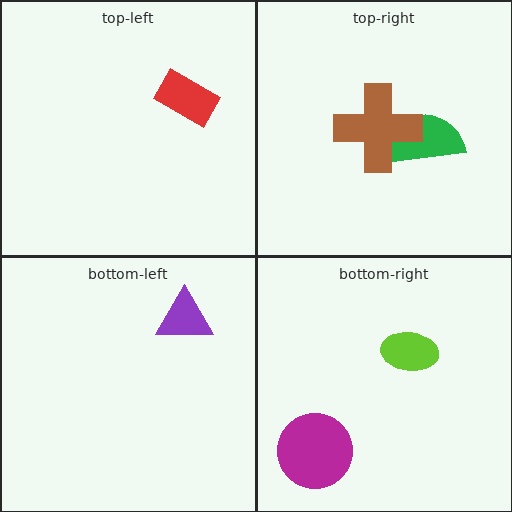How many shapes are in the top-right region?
2.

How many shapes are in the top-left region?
1.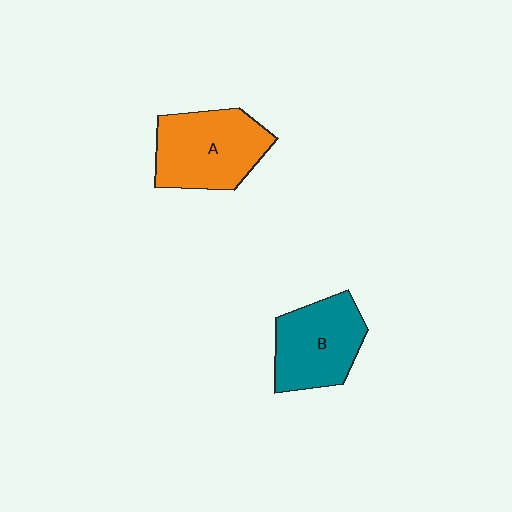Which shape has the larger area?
Shape A (orange).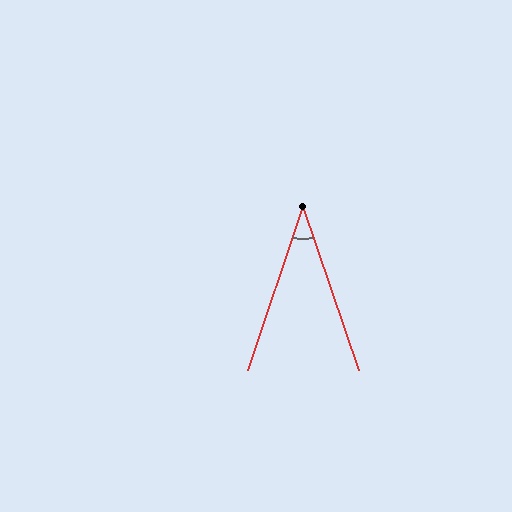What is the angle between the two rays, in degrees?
Approximately 37 degrees.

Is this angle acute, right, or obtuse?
It is acute.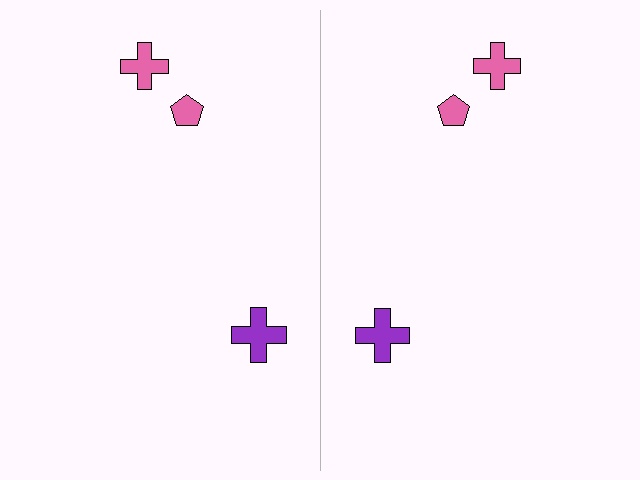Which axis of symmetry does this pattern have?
The pattern has a vertical axis of symmetry running through the center of the image.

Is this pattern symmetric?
Yes, this pattern has bilateral (reflection) symmetry.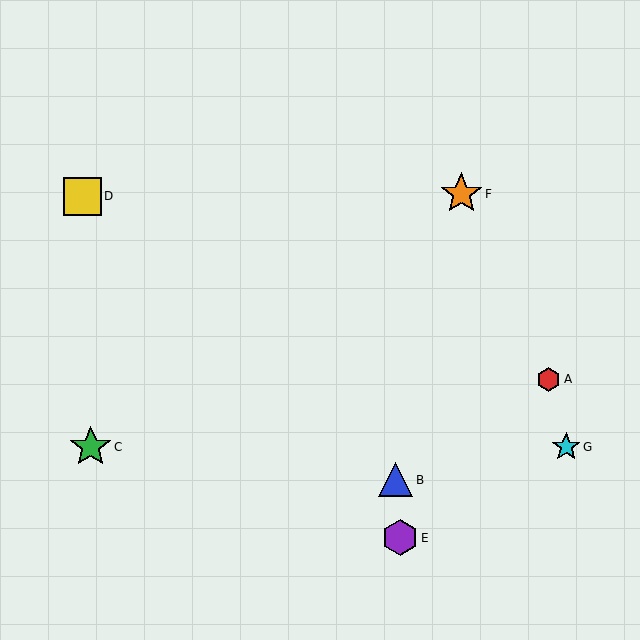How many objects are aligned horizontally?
2 objects (C, G) are aligned horizontally.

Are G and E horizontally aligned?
No, G is at y≈447 and E is at y≈538.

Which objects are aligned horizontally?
Objects C, G are aligned horizontally.